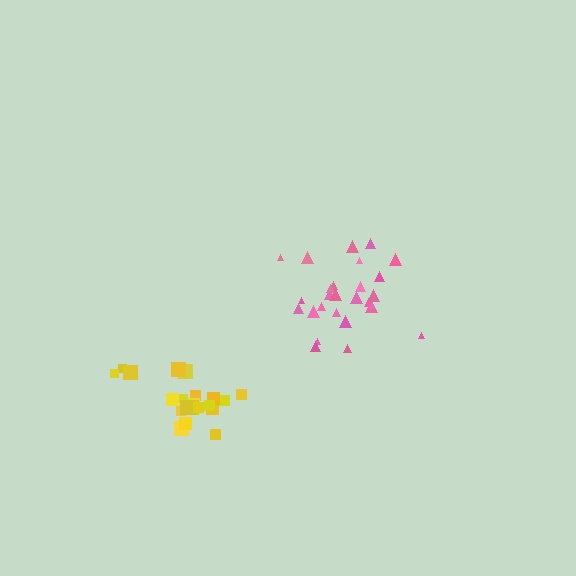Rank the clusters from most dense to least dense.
pink, yellow.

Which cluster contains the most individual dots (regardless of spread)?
Pink (28).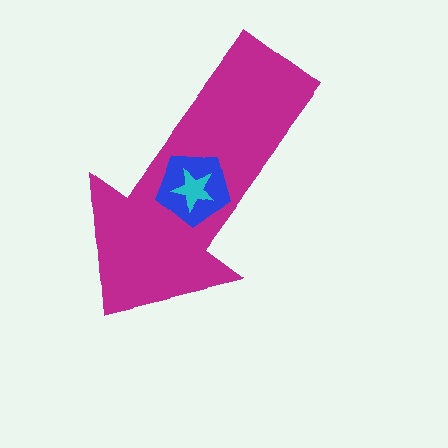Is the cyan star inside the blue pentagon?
Yes.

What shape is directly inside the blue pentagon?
The cyan star.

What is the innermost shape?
The cyan star.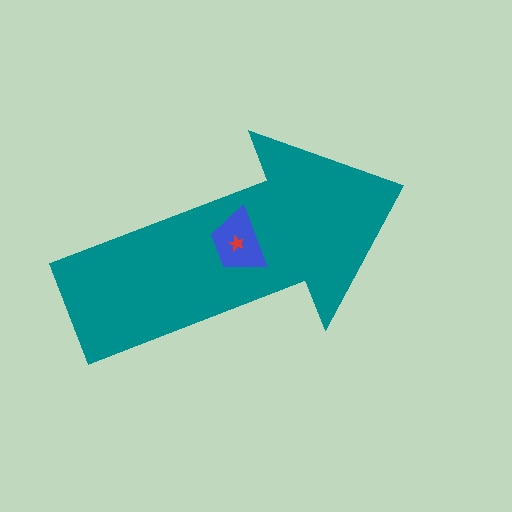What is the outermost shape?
The teal arrow.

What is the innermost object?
The red star.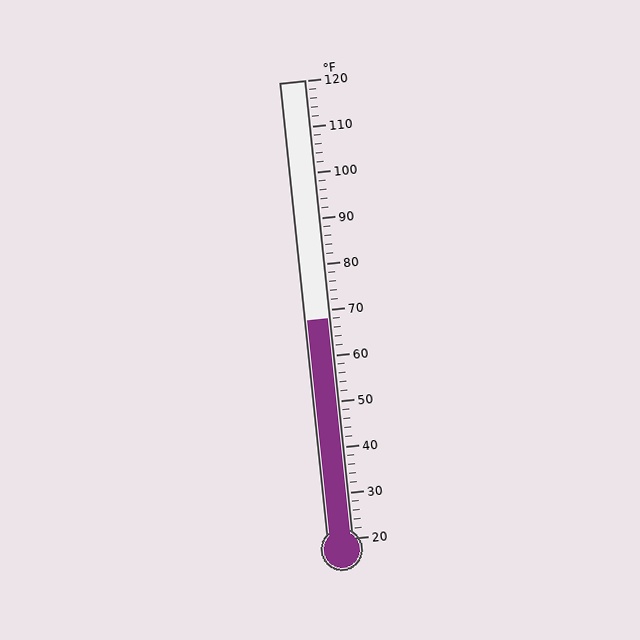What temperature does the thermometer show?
The thermometer shows approximately 68°F.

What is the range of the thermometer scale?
The thermometer scale ranges from 20°F to 120°F.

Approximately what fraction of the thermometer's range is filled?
The thermometer is filled to approximately 50% of its range.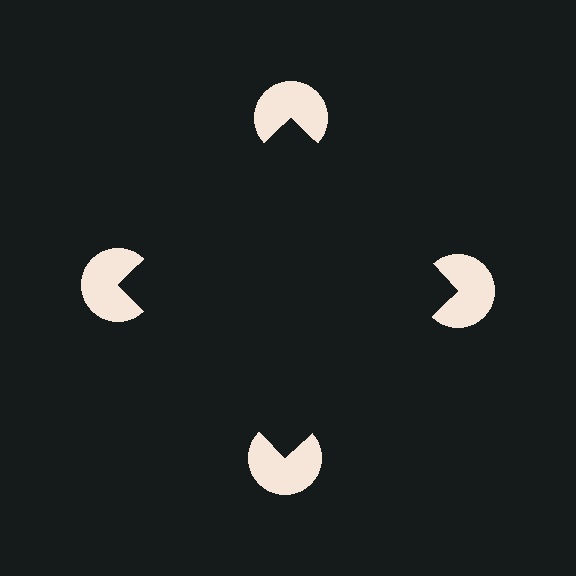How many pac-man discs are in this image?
There are 4 — one at each vertex of the illusory square.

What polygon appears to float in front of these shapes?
An illusory square — its edges are inferred from the aligned wedge cuts in the pac-man discs, not physically drawn.